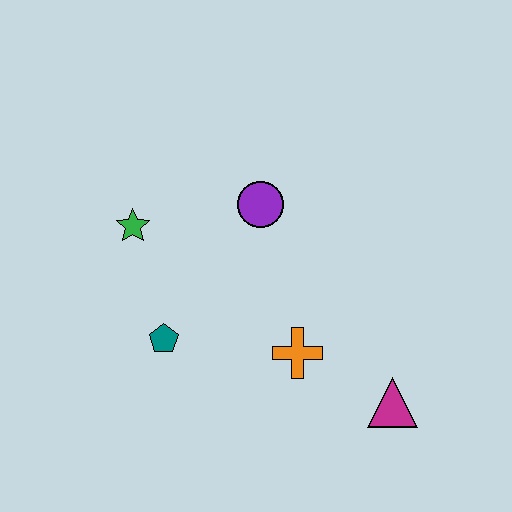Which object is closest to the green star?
The teal pentagon is closest to the green star.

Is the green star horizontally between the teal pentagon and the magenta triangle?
No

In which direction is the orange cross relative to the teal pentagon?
The orange cross is to the right of the teal pentagon.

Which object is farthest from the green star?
The magenta triangle is farthest from the green star.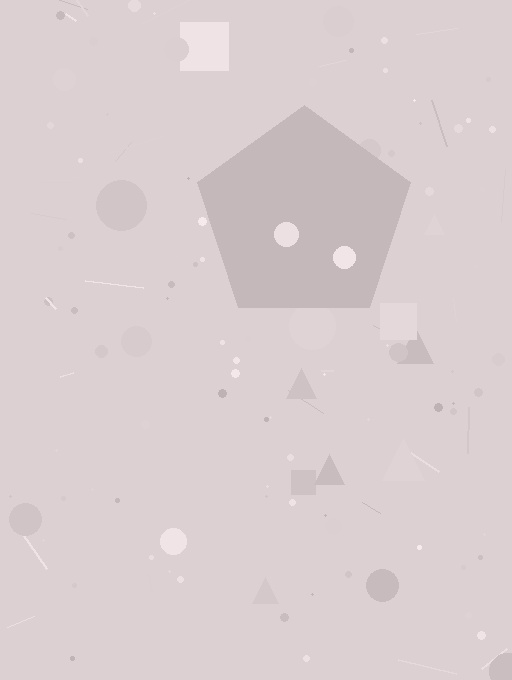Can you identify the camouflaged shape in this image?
The camouflaged shape is a pentagon.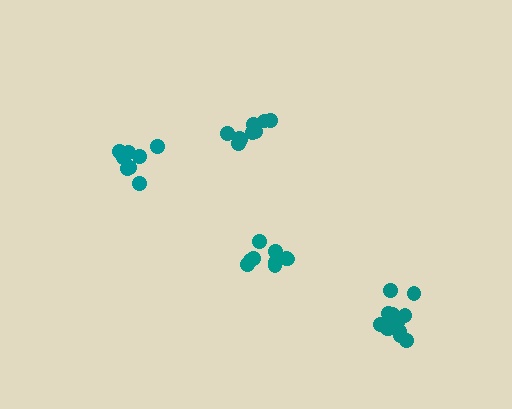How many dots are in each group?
Group 1: 13 dots, Group 2: 8 dots, Group 3: 10 dots, Group 4: 9 dots (40 total).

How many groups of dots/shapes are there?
There are 4 groups.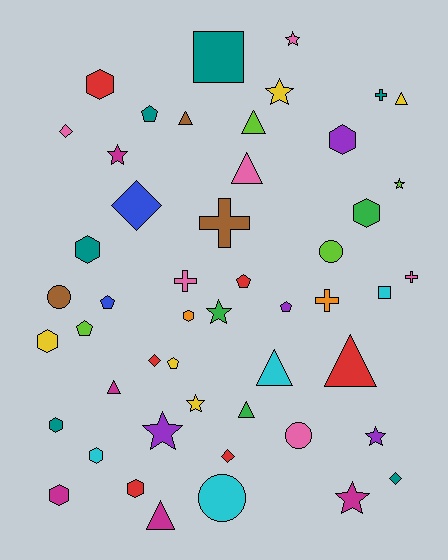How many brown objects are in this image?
There are 3 brown objects.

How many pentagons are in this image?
There are 6 pentagons.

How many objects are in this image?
There are 50 objects.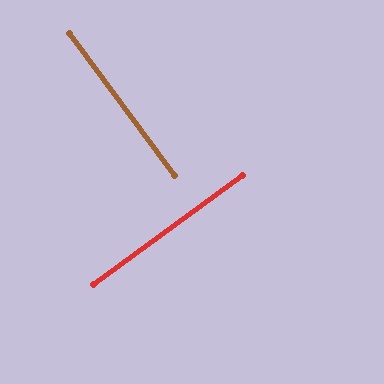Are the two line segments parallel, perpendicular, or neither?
Perpendicular — they meet at approximately 90°.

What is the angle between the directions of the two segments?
Approximately 90 degrees.